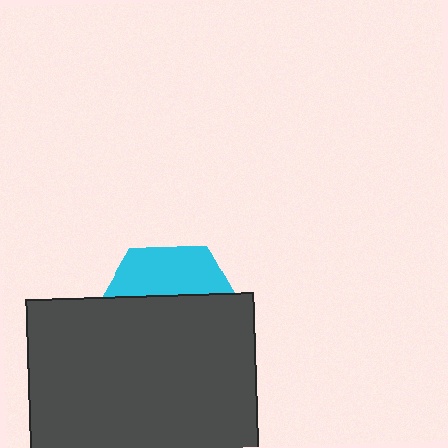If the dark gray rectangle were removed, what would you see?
You would see the complete cyan hexagon.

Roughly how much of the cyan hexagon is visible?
A small part of it is visible (roughly 32%).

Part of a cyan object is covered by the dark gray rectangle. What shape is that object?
It is a hexagon.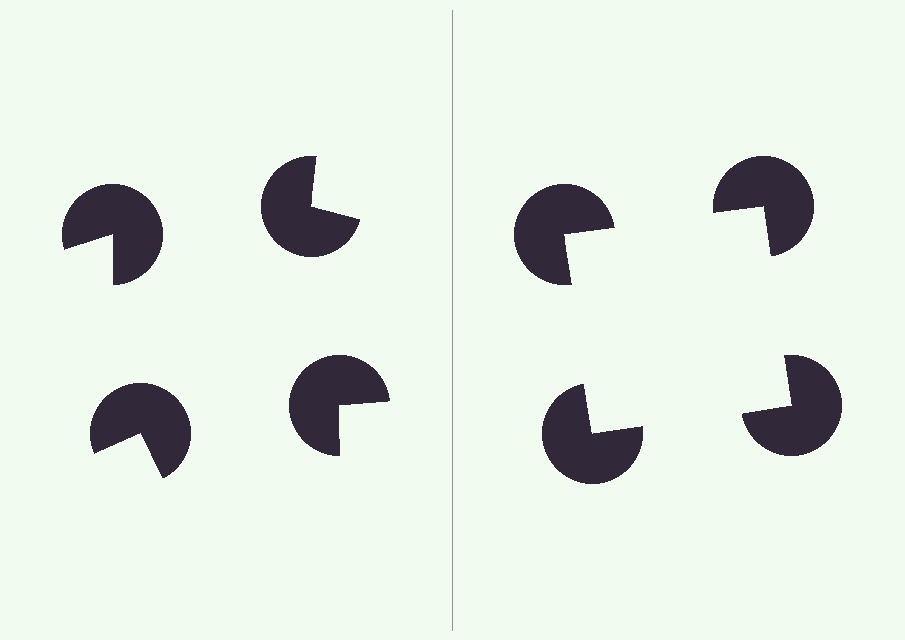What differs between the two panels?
The pac-man discs are positioned identically on both sides; only the wedge orientations differ. On the right they align to a square; on the left they are misaligned.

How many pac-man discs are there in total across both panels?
8 — 4 on each side.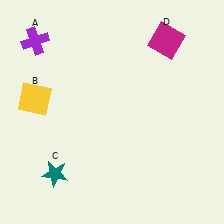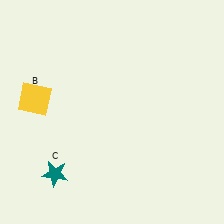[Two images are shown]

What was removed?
The purple cross (A), the magenta square (D) were removed in Image 2.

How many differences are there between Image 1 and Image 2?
There are 2 differences between the two images.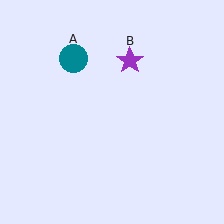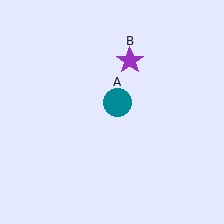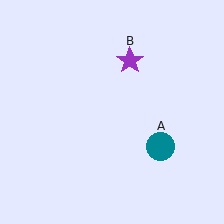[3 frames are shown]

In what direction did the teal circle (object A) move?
The teal circle (object A) moved down and to the right.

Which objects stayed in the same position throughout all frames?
Purple star (object B) remained stationary.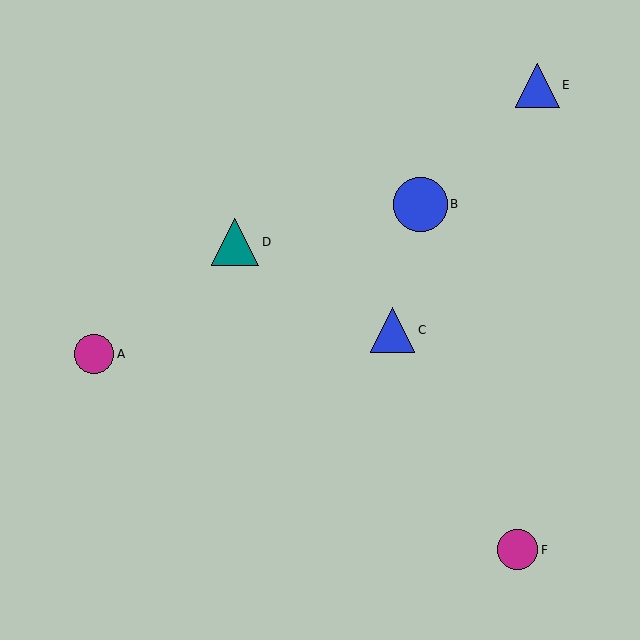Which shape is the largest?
The blue circle (labeled B) is the largest.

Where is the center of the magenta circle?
The center of the magenta circle is at (518, 550).